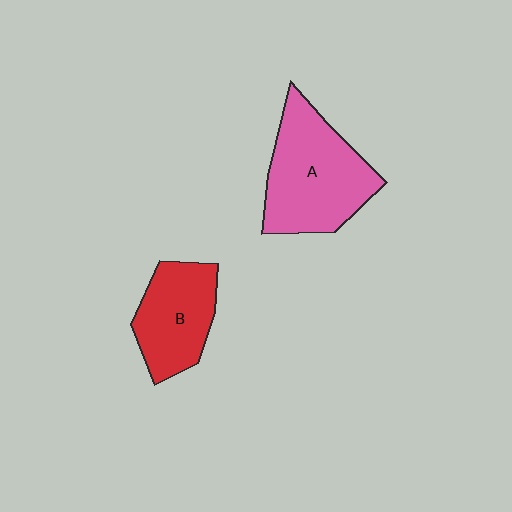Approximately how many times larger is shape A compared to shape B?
Approximately 1.4 times.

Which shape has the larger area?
Shape A (pink).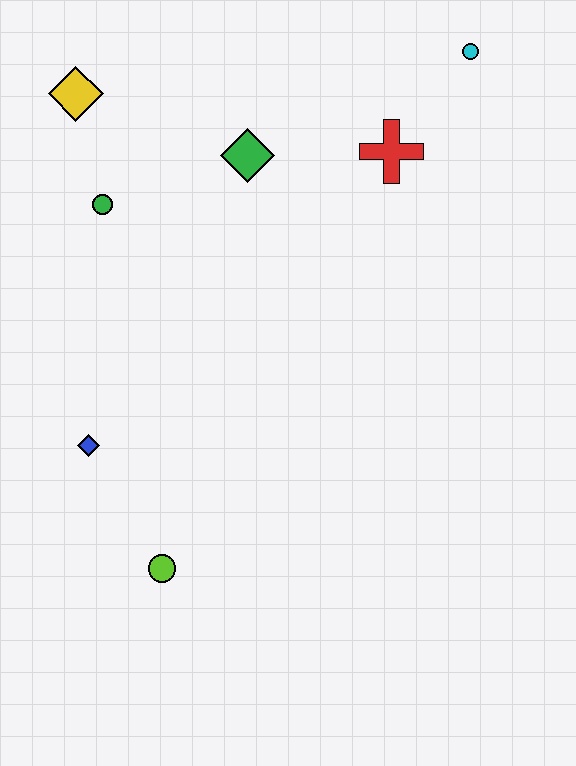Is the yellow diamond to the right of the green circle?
No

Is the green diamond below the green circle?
No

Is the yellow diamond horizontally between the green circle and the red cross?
No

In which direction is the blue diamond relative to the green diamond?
The blue diamond is below the green diamond.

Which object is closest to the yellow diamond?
The green circle is closest to the yellow diamond.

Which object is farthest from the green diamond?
The lime circle is farthest from the green diamond.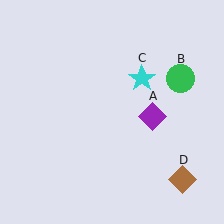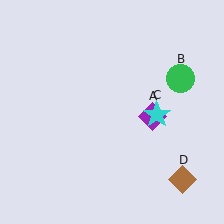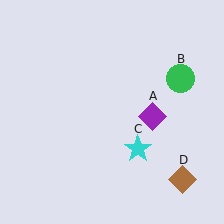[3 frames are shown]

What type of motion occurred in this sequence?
The cyan star (object C) rotated clockwise around the center of the scene.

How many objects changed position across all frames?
1 object changed position: cyan star (object C).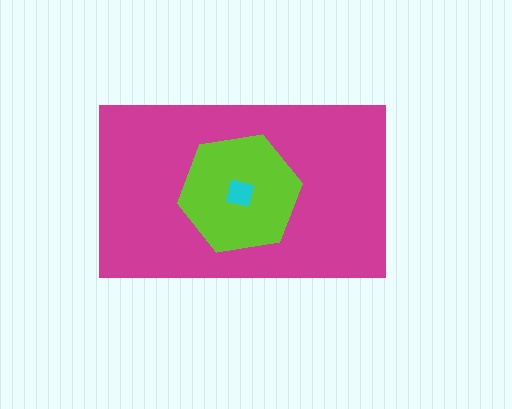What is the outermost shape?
The magenta rectangle.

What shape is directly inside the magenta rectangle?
The lime hexagon.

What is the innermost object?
The cyan square.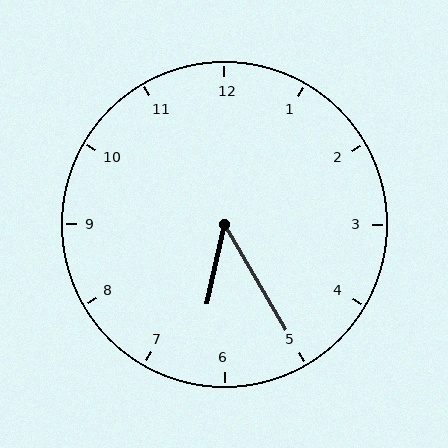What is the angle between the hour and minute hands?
Approximately 42 degrees.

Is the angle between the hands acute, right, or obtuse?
It is acute.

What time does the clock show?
6:25.